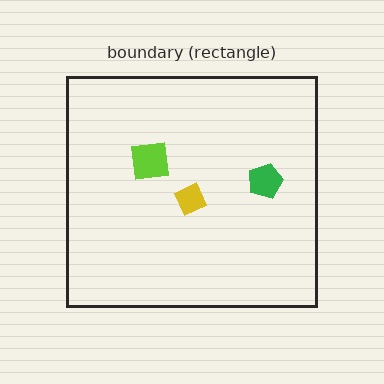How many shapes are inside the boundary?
3 inside, 0 outside.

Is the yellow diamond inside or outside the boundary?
Inside.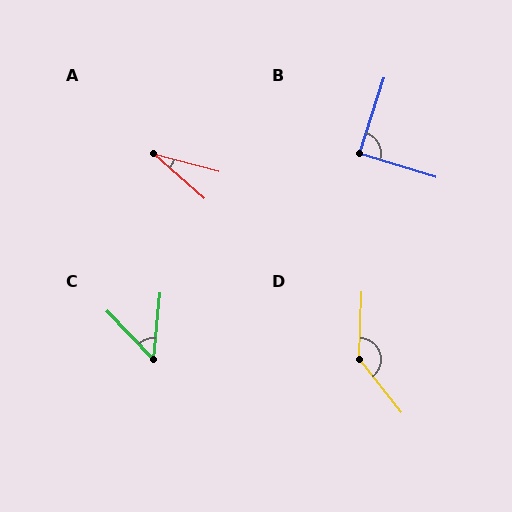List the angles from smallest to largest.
A (26°), C (49°), B (89°), D (139°).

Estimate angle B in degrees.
Approximately 89 degrees.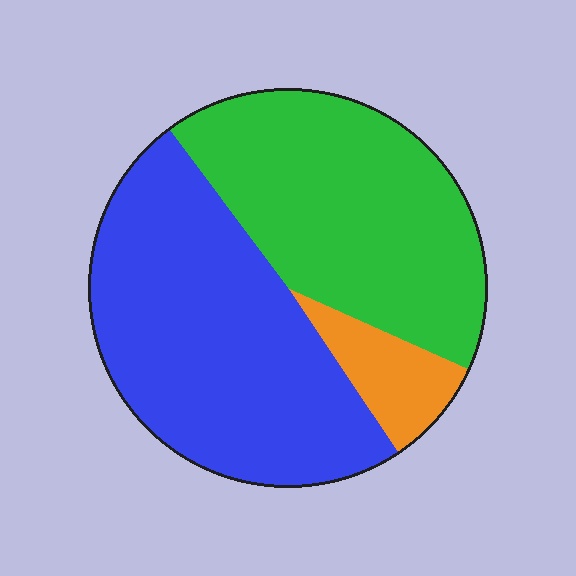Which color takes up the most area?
Blue, at roughly 50%.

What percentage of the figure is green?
Green takes up between a quarter and a half of the figure.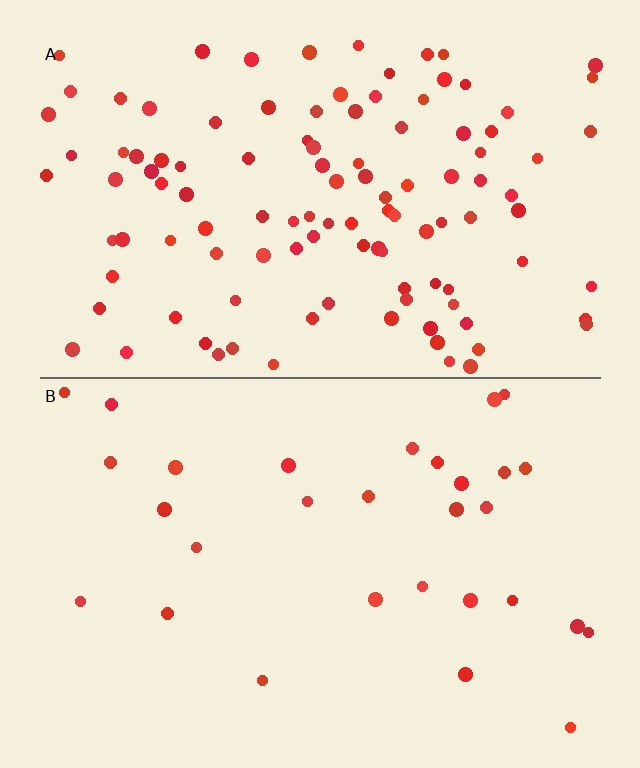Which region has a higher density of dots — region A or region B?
A (the top).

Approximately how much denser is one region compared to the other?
Approximately 3.7× — region A over region B.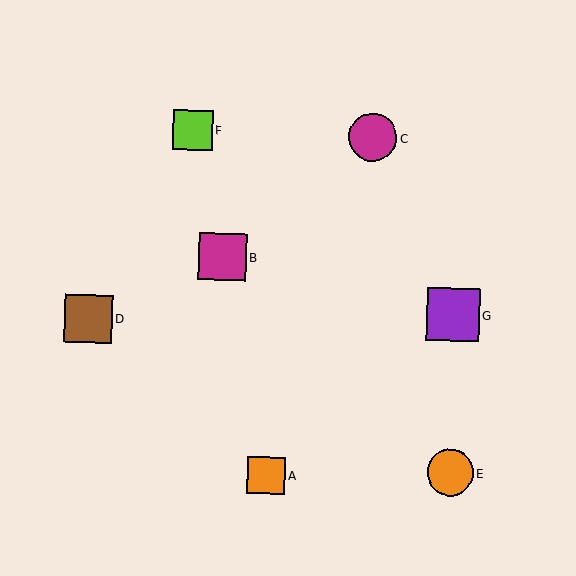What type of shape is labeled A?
Shape A is an orange square.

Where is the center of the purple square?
The center of the purple square is at (453, 314).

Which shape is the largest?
The purple square (labeled G) is the largest.